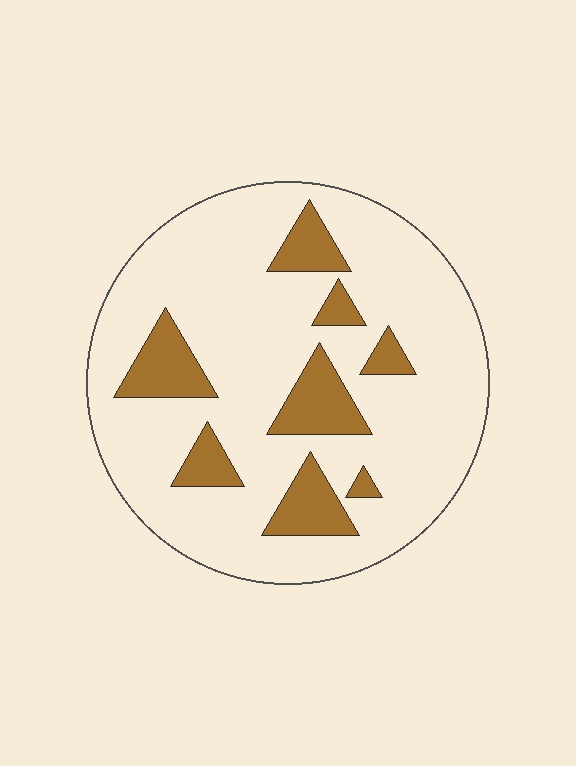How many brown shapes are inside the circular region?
8.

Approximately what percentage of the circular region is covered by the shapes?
Approximately 20%.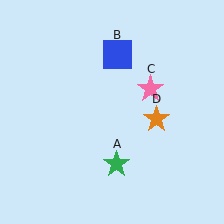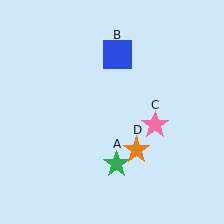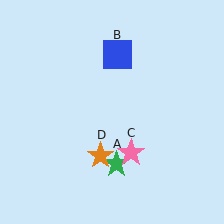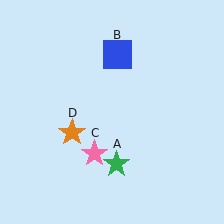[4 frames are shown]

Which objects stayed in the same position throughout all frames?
Green star (object A) and blue square (object B) remained stationary.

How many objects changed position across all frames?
2 objects changed position: pink star (object C), orange star (object D).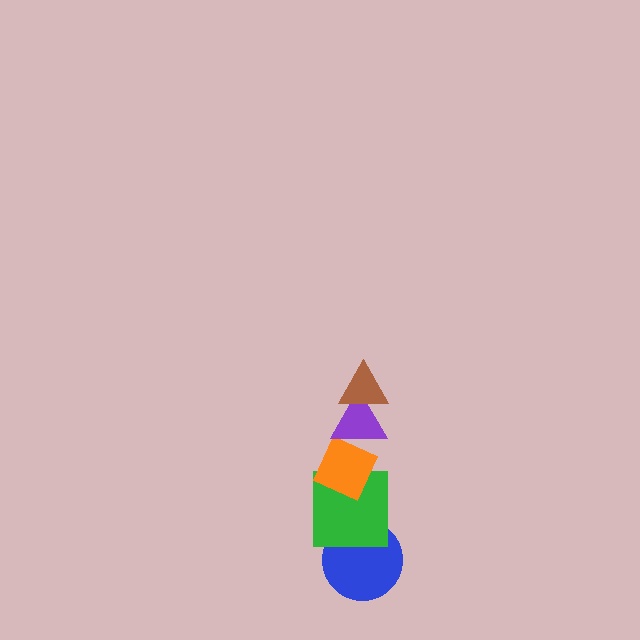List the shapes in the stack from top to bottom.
From top to bottom: the brown triangle, the purple triangle, the orange diamond, the green square, the blue circle.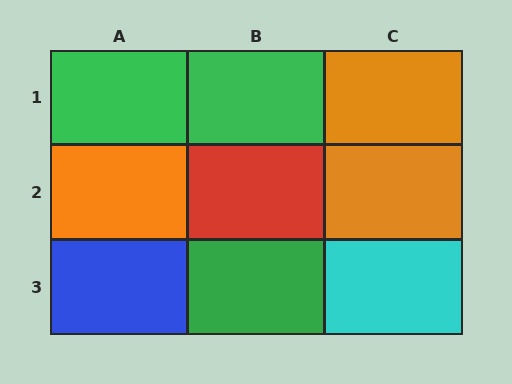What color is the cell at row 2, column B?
Red.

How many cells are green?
3 cells are green.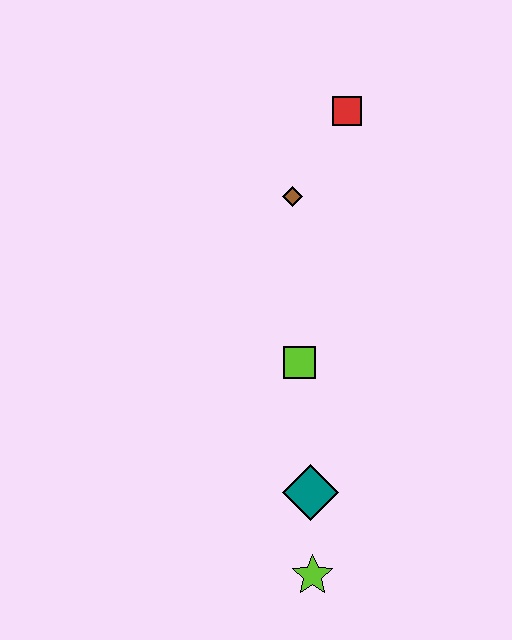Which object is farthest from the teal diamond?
The red square is farthest from the teal diamond.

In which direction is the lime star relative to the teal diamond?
The lime star is below the teal diamond.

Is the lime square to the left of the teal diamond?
Yes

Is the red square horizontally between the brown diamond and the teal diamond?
No